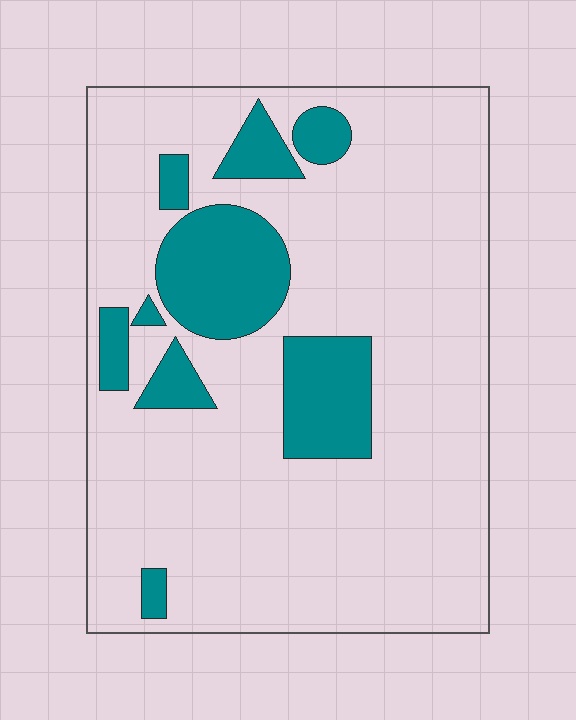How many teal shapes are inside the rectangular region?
9.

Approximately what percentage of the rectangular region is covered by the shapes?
Approximately 20%.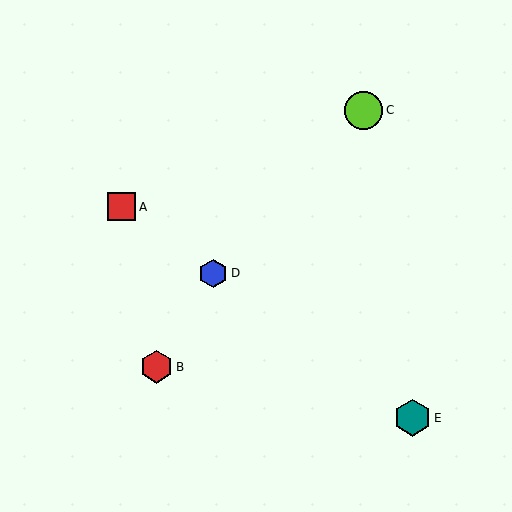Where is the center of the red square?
The center of the red square is at (121, 207).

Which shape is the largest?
The lime circle (labeled C) is the largest.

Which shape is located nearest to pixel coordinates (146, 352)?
The red hexagon (labeled B) at (156, 367) is nearest to that location.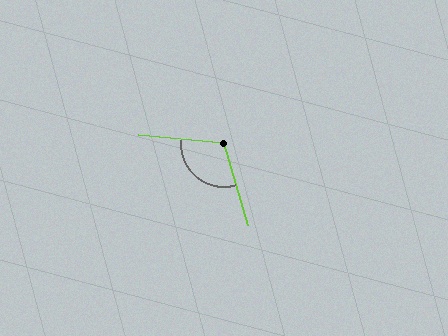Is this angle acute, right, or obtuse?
It is obtuse.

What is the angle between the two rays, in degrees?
Approximately 111 degrees.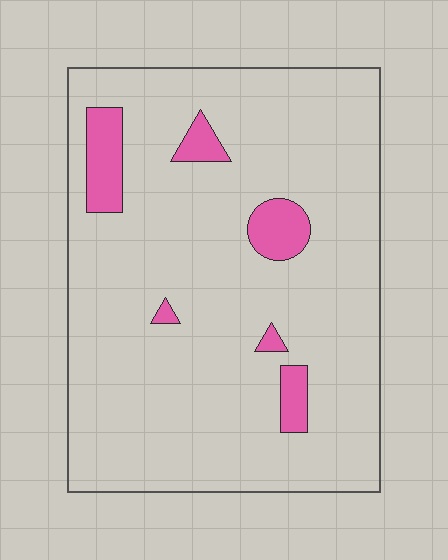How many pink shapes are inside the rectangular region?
6.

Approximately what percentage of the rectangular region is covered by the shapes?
Approximately 10%.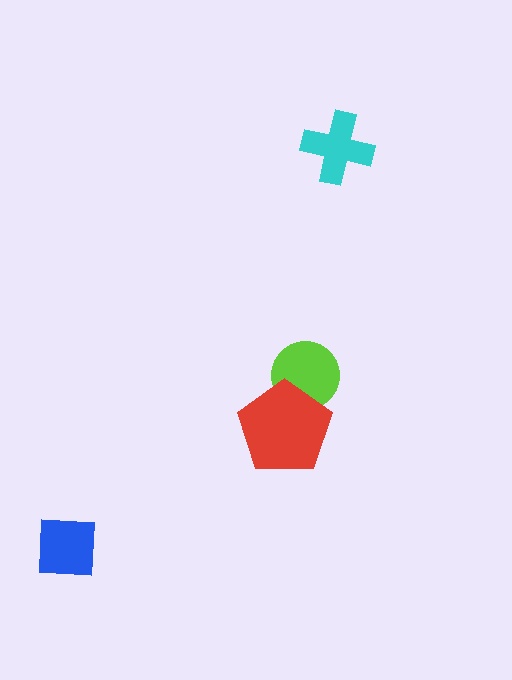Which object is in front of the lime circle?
The red pentagon is in front of the lime circle.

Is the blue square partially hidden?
No, no other shape covers it.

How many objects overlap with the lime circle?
1 object overlaps with the lime circle.